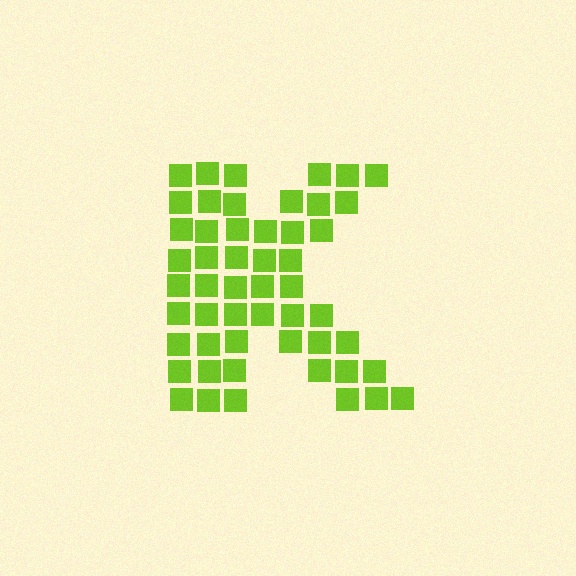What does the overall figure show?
The overall figure shows the letter K.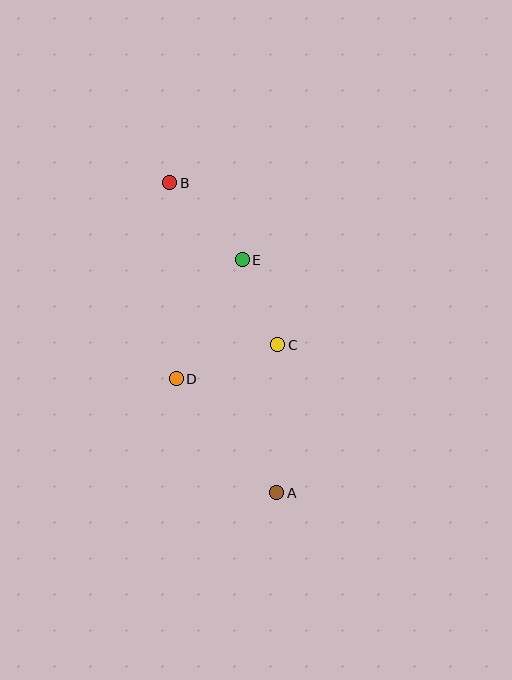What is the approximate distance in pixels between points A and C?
The distance between A and C is approximately 148 pixels.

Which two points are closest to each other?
Points C and E are closest to each other.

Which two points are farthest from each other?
Points A and B are farthest from each other.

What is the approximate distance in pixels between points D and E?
The distance between D and E is approximately 136 pixels.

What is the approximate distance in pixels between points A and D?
The distance between A and D is approximately 152 pixels.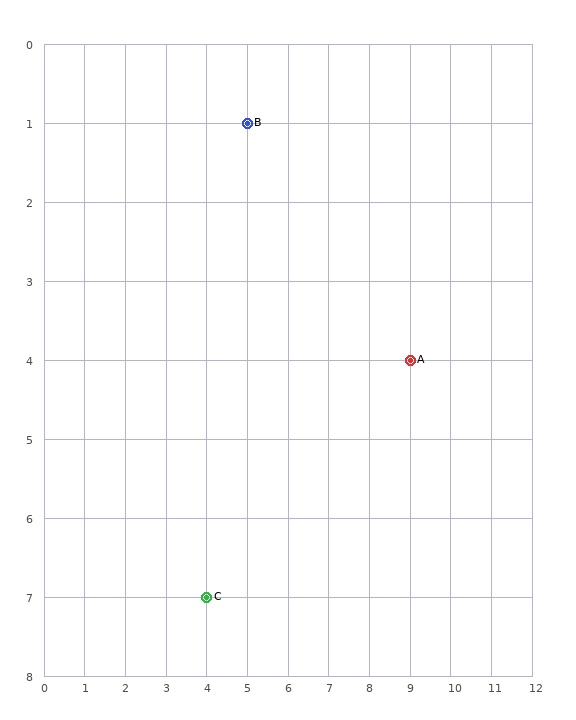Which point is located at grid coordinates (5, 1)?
Point B is at (5, 1).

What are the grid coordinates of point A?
Point A is at grid coordinates (9, 4).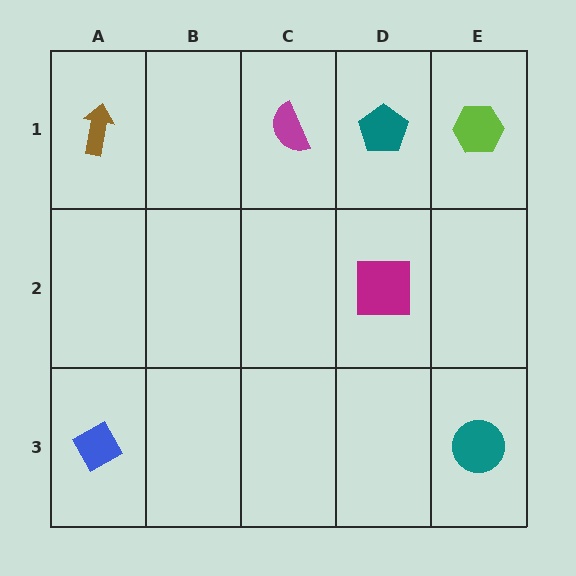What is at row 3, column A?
A blue diamond.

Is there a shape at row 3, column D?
No, that cell is empty.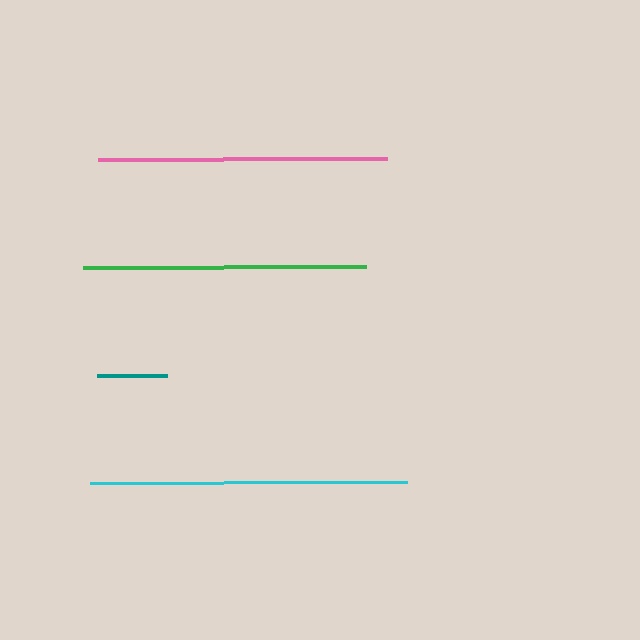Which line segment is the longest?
The cyan line is the longest at approximately 317 pixels.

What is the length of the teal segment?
The teal segment is approximately 71 pixels long.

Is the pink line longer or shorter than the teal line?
The pink line is longer than the teal line.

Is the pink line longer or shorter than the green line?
The pink line is longer than the green line.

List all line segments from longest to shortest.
From longest to shortest: cyan, pink, green, teal.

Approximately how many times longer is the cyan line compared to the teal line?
The cyan line is approximately 4.5 times the length of the teal line.